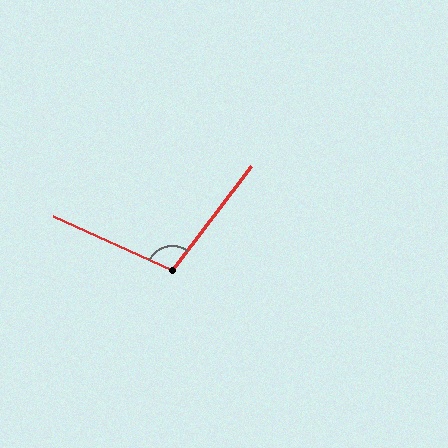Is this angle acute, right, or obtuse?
It is obtuse.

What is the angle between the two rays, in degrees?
Approximately 102 degrees.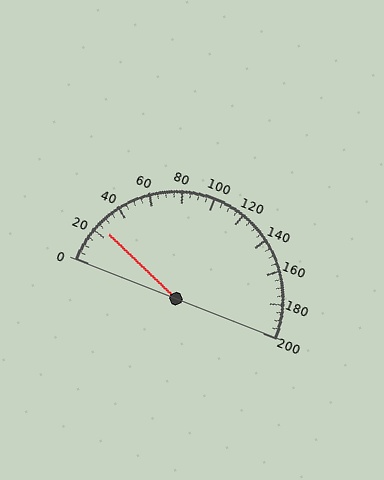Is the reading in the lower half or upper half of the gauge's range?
The reading is in the lower half of the range (0 to 200).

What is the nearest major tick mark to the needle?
The nearest major tick mark is 20.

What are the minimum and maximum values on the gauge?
The gauge ranges from 0 to 200.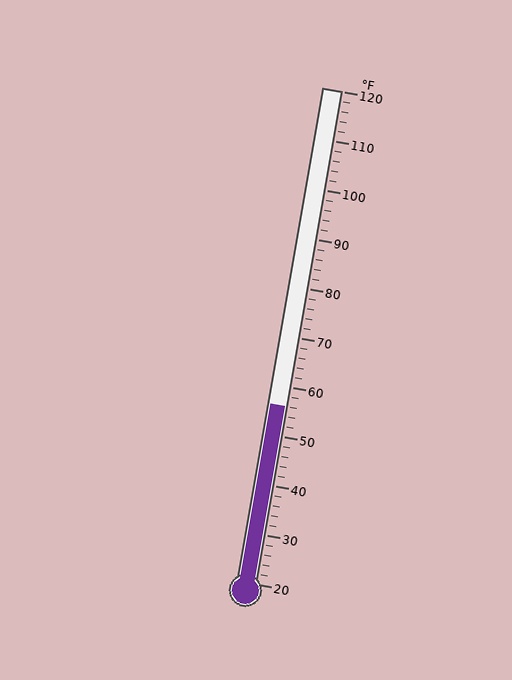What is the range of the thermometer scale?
The thermometer scale ranges from 20°F to 120°F.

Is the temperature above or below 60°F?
The temperature is below 60°F.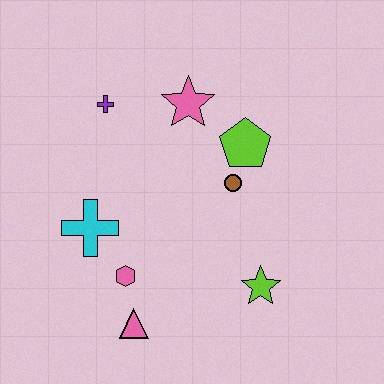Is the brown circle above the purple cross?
No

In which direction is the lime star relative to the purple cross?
The lime star is below the purple cross.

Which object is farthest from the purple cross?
The lime star is farthest from the purple cross.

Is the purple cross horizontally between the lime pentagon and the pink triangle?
No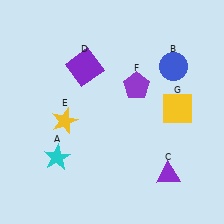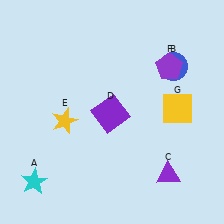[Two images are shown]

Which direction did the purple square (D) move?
The purple square (D) moved down.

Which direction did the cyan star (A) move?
The cyan star (A) moved down.